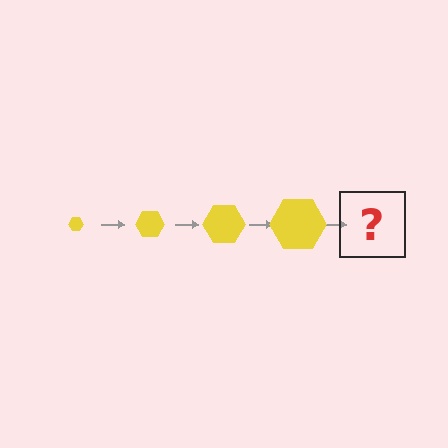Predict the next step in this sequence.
The next step is a yellow hexagon, larger than the previous one.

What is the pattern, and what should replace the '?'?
The pattern is that the hexagon gets progressively larger each step. The '?' should be a yellow hexagon, larger than the previous one.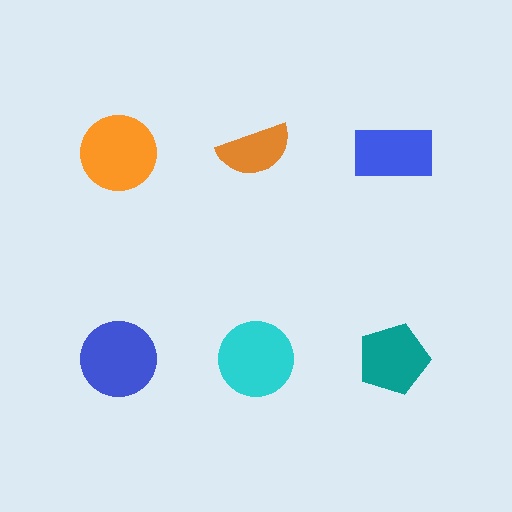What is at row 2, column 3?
A teal pentagon.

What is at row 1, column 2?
An orange semicircle.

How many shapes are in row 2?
3 shapes.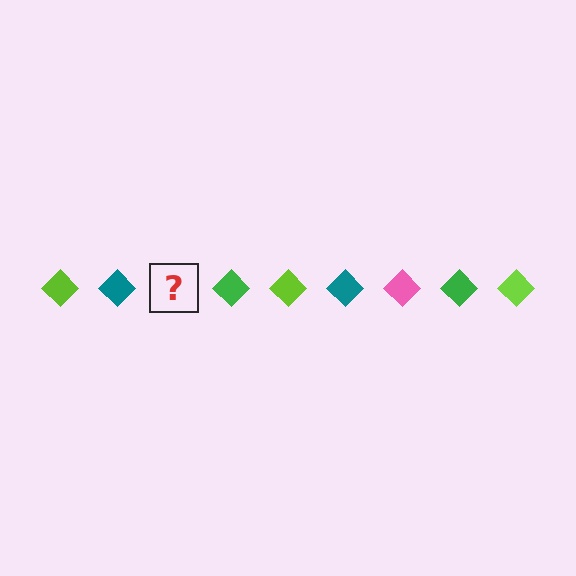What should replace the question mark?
The question mark should be replaced with a pink diamond.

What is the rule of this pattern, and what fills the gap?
The rule is that the pattern cycles through lime, teal, pink, green diamonds. The gap should be filled with a pink diamond.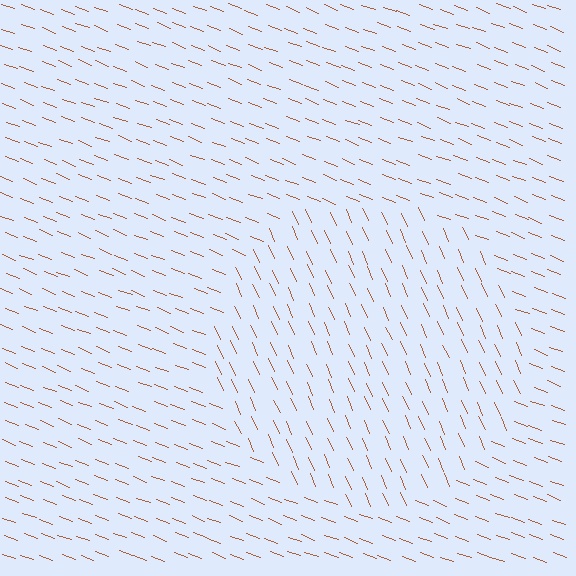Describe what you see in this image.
The image is filled with small brown line segments. A circle region in the image has lines oriented differently from the surrounding lines, creating a visible texture boundary.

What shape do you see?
I see a circle.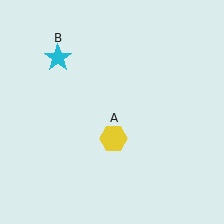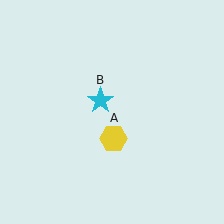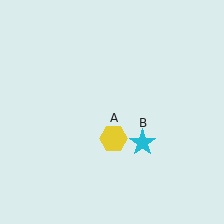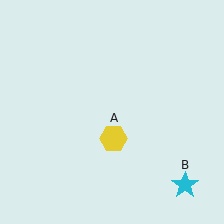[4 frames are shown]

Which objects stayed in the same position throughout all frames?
Yellow hexagon (object A) remained stationary.